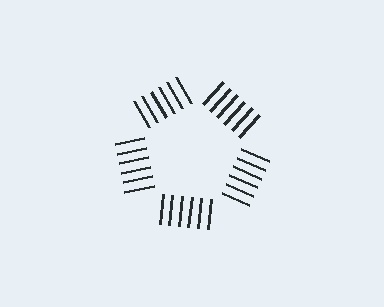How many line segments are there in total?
30 — 6 along each of the 5 edges.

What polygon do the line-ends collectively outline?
An illusory pentagon — the line segments terminate on its edges but no continuous stroke is drawn.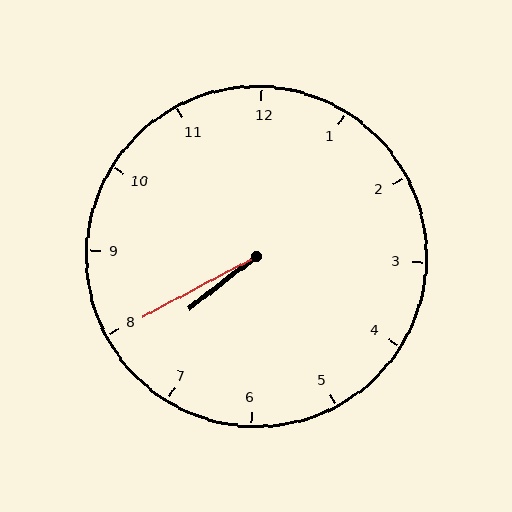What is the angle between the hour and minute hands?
Approximately 10 degrees.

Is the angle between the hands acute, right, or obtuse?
It is acute.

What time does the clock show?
7:40.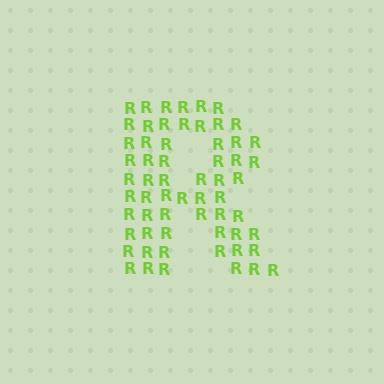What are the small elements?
The small elements are letter R's.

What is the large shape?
The large shape is the letter R.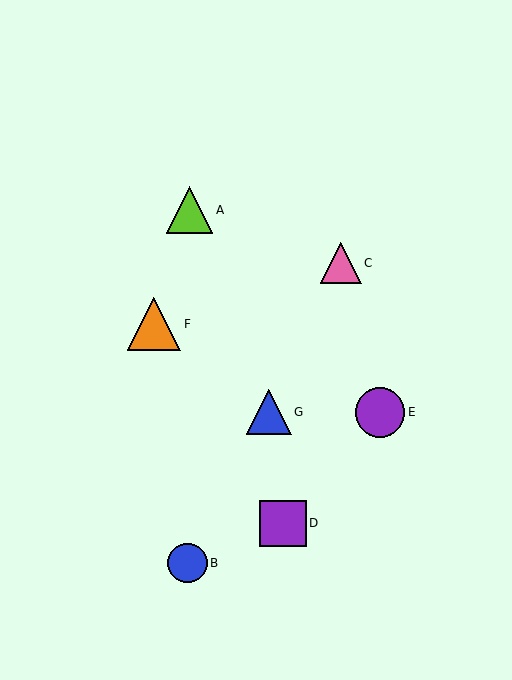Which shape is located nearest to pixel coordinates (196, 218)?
The lime triangle (labeled A) at (189, 210) is nearest to that location.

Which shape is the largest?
The orange triangle (labeled F) is the largest.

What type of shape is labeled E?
Shape E is a purple circle.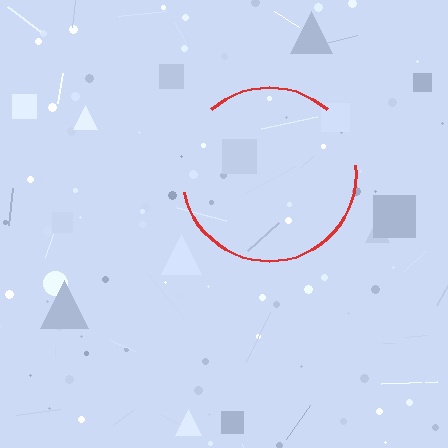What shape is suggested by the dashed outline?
The dashed outline suggests a circle.